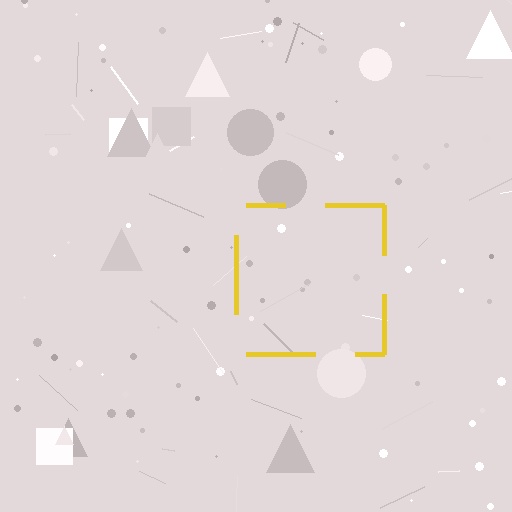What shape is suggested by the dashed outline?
The dashed outline suggests a square.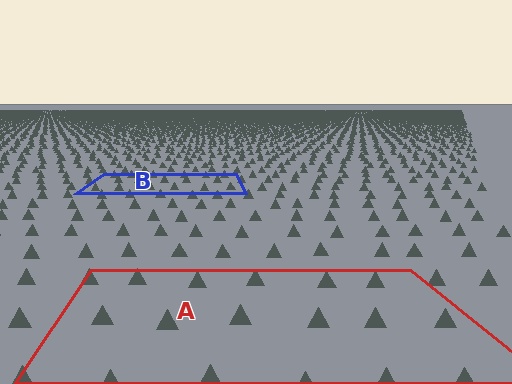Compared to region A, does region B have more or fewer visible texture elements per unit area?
Region B has more texture elements per unit area — they are packed more densely because it is farther away.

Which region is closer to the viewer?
Region A is closer. The texture elements there are larger and more spread out.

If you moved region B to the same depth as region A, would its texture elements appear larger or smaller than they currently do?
They would appear larger. At a closer depth, the same texture elements are projected at a bigger on-screen size.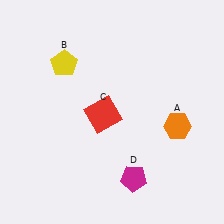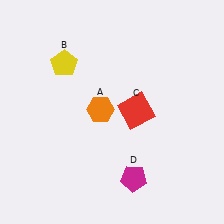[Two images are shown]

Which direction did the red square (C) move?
The red square (C) moved right.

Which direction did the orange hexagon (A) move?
The orange hexagon (A) moved left.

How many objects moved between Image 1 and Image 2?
2 objects moved between the two images.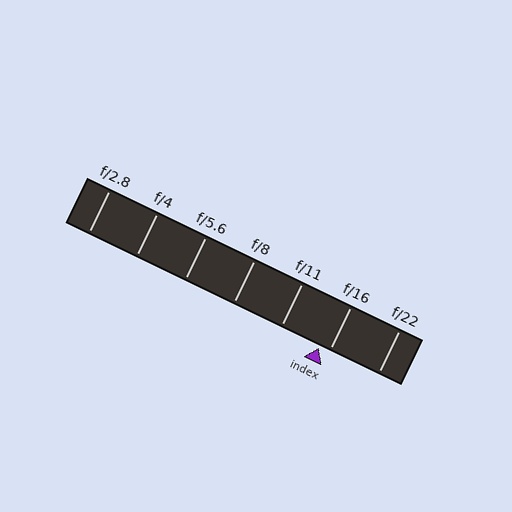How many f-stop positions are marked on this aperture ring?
There are 7 f-stop positions marked.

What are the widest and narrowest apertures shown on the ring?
The widest aperture shown is f/2.8 and the narrowest is f/22.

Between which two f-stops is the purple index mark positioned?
The index mark is between f/11 and f/16.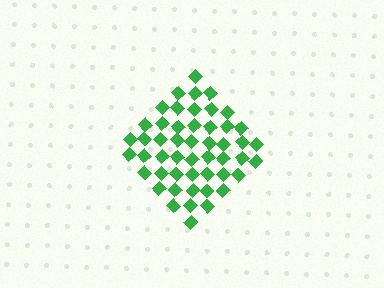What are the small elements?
The small elements are diamonds.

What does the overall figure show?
The overall figure shows a diamond.